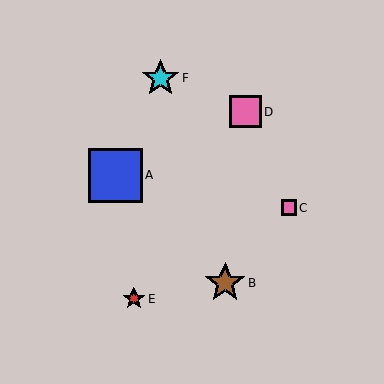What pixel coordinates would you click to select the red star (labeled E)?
Click at (134, 299) to select the red star E.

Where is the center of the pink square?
The center of the pink square is at (246, 112).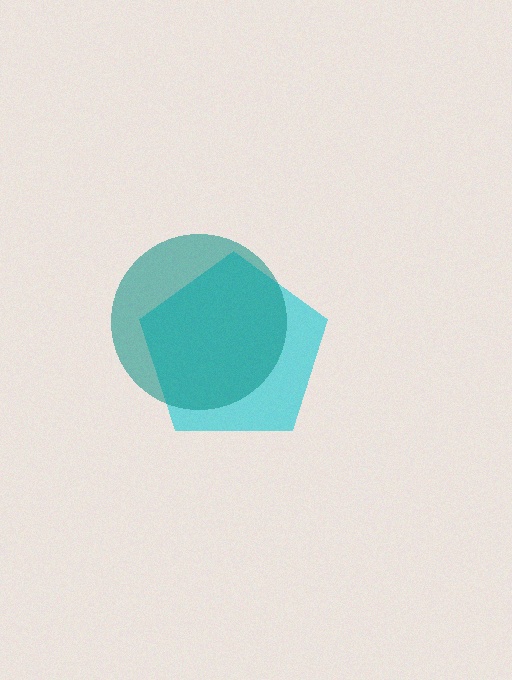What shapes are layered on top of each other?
The layered shapes are: a cyan pentagon, a teal circle.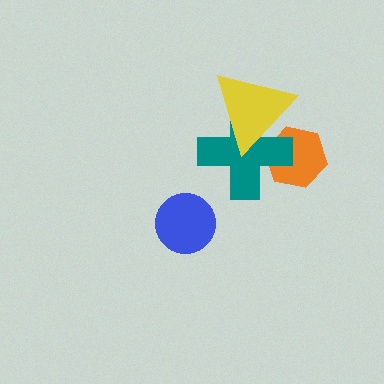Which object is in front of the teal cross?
The yellow triangle is in front of the teal cross.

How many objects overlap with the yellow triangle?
2 objects overlap with the yellow triangle.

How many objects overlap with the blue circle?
0 objects overlap with the blue circle.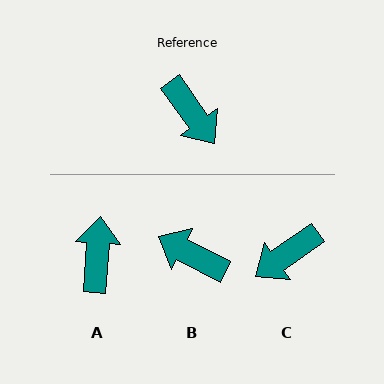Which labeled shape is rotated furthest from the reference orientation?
B, about 153 degrees away.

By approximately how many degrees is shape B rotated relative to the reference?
Approximately 153 degrees clockwise.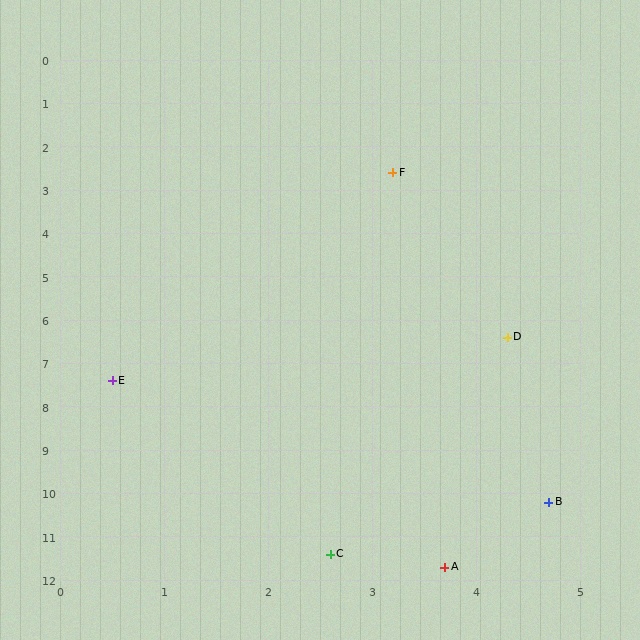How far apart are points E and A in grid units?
Points E and A are about 5.4 grid units apart.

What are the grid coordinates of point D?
Point D is at approximately (4.3, 6.4).